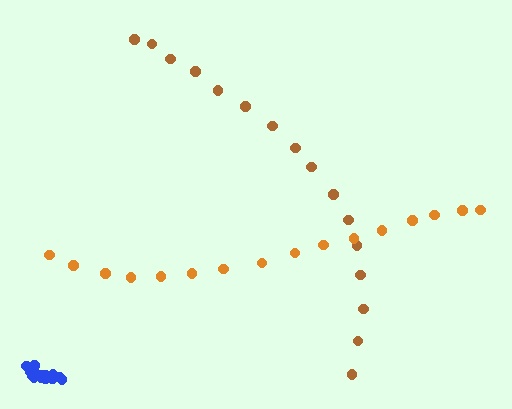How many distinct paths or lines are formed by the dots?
There are 3 distinct paths.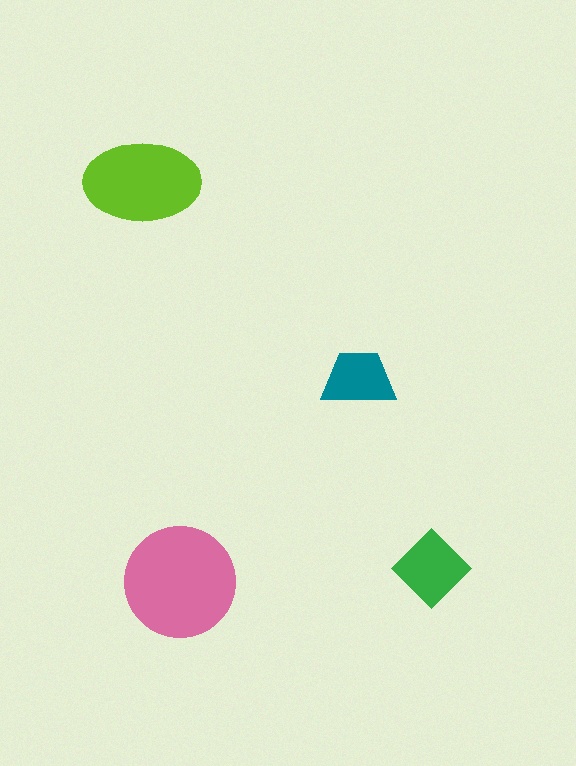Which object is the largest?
The pink circle.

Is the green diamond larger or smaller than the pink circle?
Smaller.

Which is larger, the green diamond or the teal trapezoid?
The green diamond.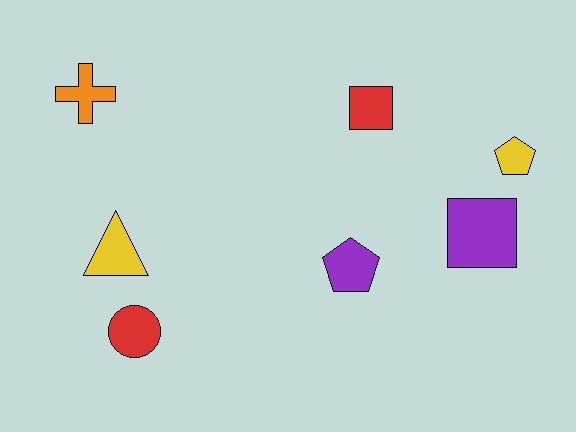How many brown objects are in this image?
There are no brown objects.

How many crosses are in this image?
There is 1 cross.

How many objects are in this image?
There are 7 objects.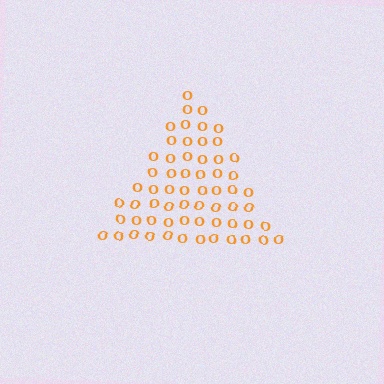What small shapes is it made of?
It is made of small letter O's.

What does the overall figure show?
The overall figure shows a triangle.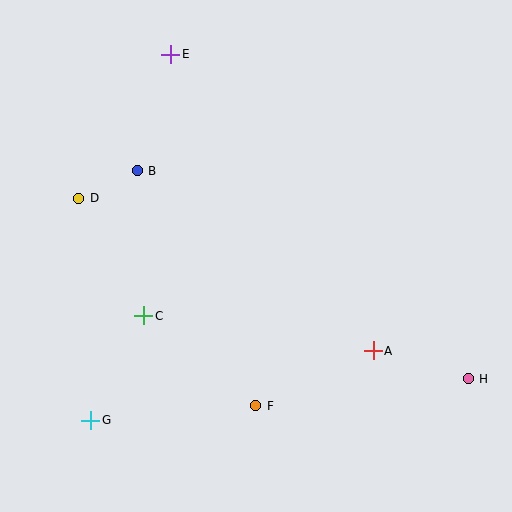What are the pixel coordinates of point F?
Point F is at (256, 406).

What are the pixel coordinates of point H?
Point H is at (468, 379).